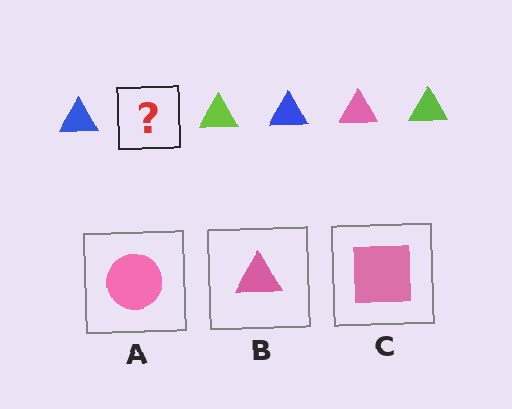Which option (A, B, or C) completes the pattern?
B.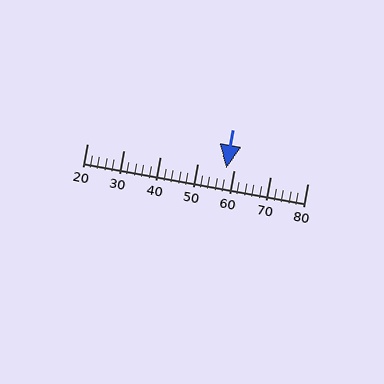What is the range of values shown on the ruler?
The ruler shows values from 20 to 80.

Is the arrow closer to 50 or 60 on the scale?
The arrow is closer to 60.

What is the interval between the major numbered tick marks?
The major tick marks are spaced 10 units apart.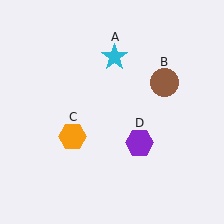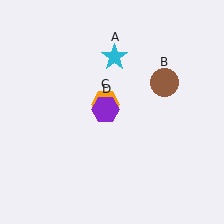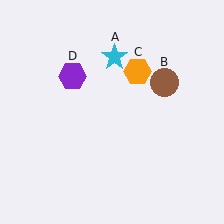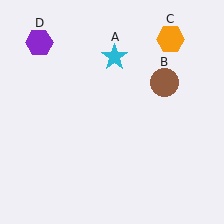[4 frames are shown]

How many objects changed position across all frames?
2 objects changed position: orange hexagon (object C), purple hexagon (object D).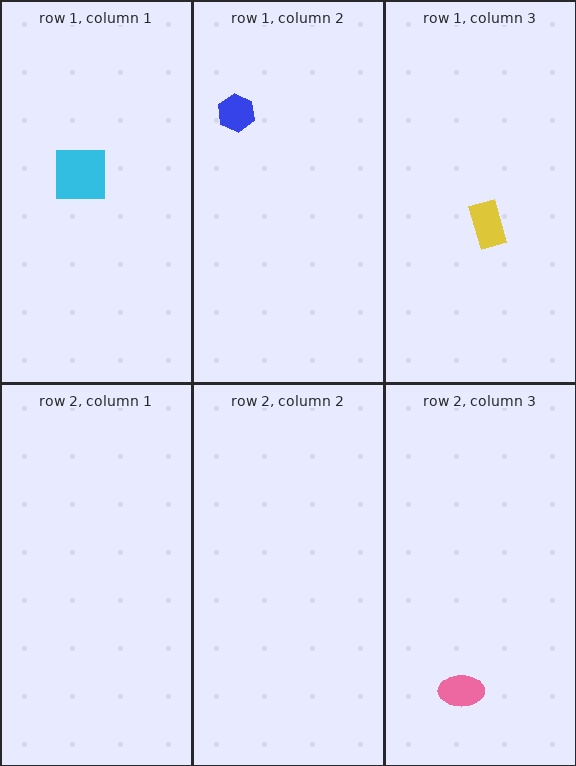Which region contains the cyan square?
The row 1, column 1 region.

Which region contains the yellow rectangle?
The row 1, column 3 region.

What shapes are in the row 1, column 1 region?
The cyan square.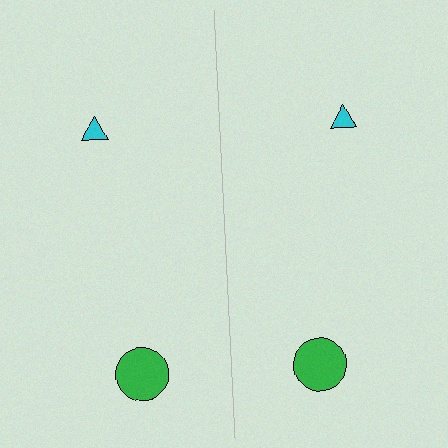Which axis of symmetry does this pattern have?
The pattern has a vertical axis of symmetry running through the center of the image.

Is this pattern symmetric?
Yes, this pattern has bilateral (reflection) symmetry.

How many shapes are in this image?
There are 4 shapes in this image.